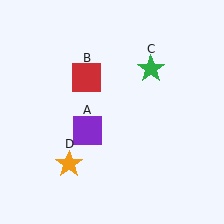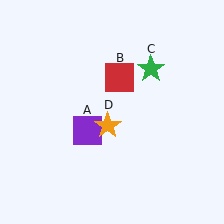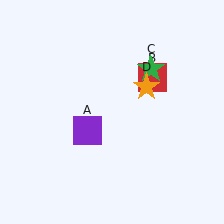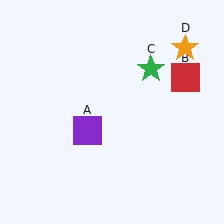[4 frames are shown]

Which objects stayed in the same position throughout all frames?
Purple square (object A) and green star (object C) remained stationary.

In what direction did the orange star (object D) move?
The orange star (object D) moved up and to the right.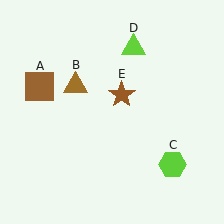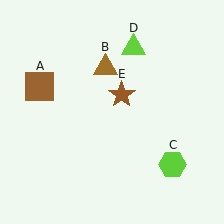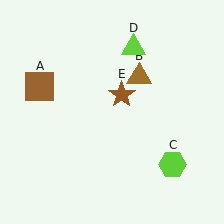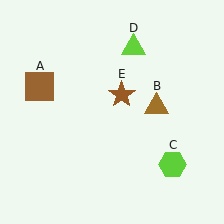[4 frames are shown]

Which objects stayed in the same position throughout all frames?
Brown square (object A) and lime hexagon (object C) and lime triangle (object D) and brown star (object E) remained stationary.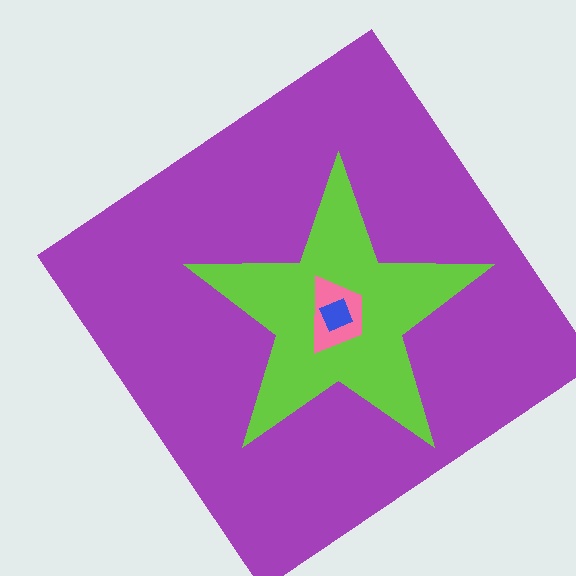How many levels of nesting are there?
4.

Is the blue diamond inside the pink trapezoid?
Yes.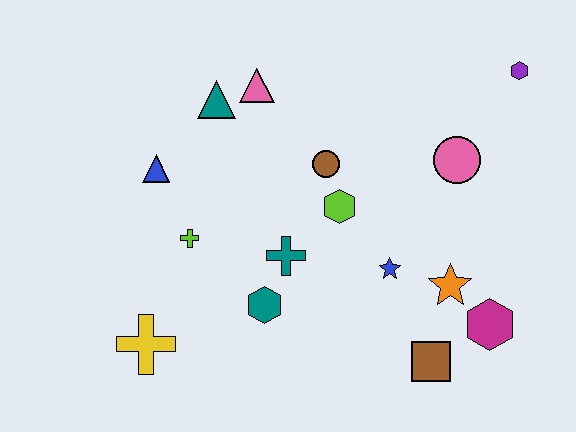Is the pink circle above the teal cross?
Yes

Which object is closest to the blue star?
The orange star is closest to the blue star.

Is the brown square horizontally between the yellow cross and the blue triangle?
No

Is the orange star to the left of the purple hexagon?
Yes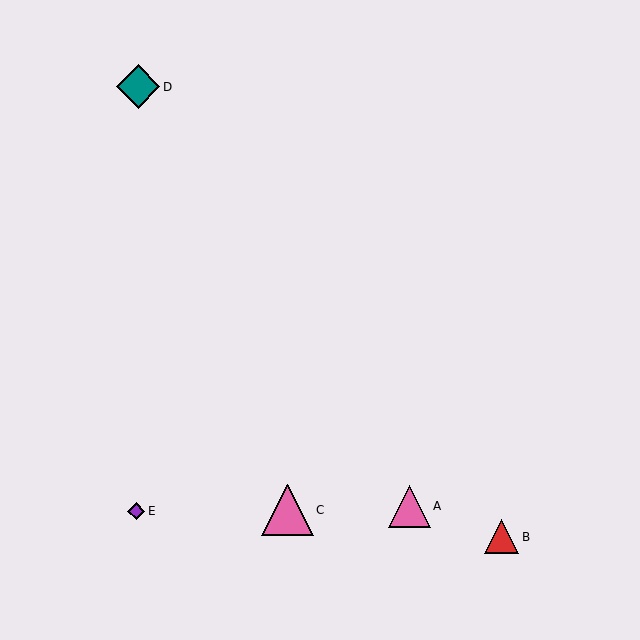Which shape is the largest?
The pink triangle (labeled C) is the largest.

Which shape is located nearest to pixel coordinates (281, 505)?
The pink triangle (labeled C) at (287, 510) is nearest to that location.